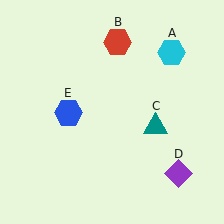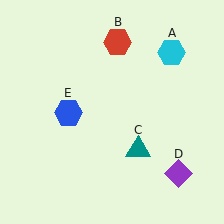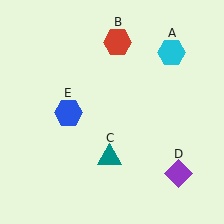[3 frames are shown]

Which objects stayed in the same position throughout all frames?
Cyan hexagon (object A) and red hexagon (object B) and purple diamond (object D) and blue hexagon (object E) remained stationary.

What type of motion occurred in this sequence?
The teal triangle (object C) rotated clockwise around the center of the scene.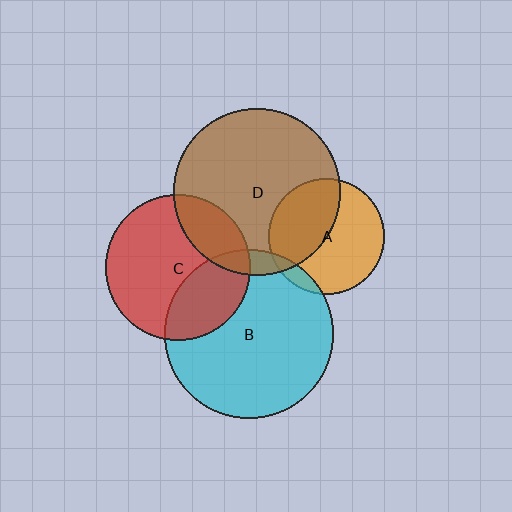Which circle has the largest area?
Circle B (cyan).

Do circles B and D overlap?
Yes.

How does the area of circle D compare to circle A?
Approximately 2.1 times.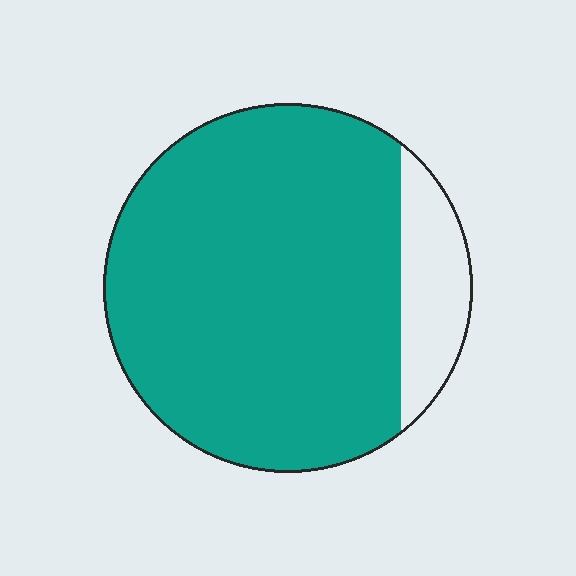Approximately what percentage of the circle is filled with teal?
Approximately 85%.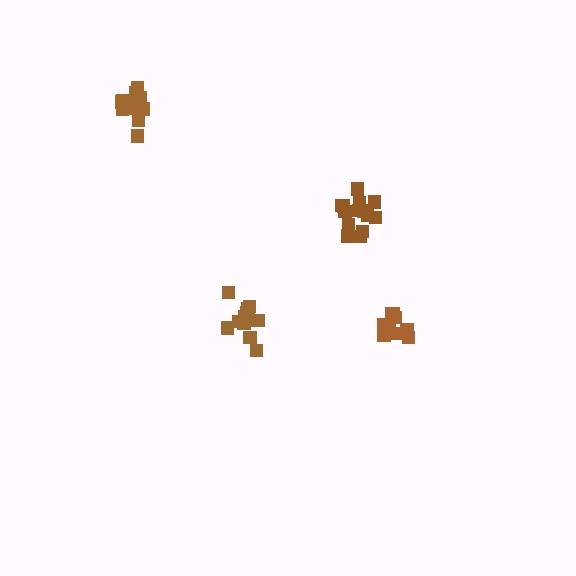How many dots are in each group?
Group 1: 15 dots, Group 2: 12 dots, Group 3: 14 dots, Group 4: 10 dots (51 total).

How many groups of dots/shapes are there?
There are 4 groups.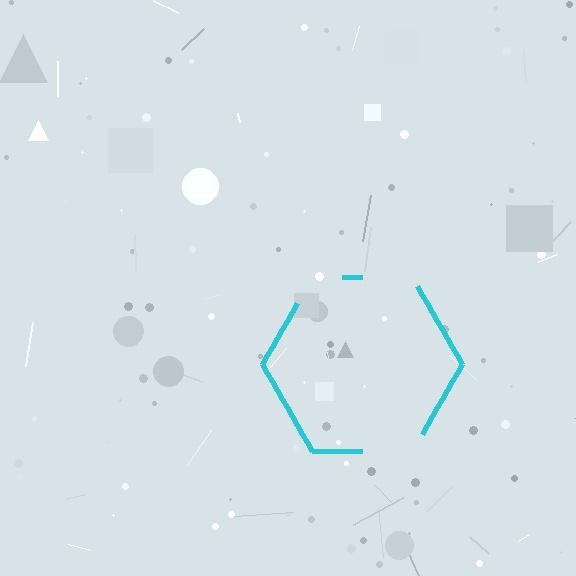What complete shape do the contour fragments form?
The contour fragments form a hexagon.